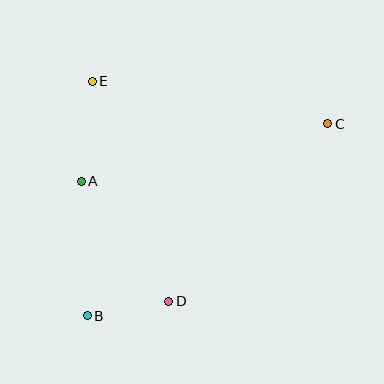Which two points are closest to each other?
Points B and D are closest to each other.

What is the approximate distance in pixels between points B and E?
The distance between B and E is approximately 235 pixels.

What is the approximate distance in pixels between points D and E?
The distance between D and E is approximately 233 pixels.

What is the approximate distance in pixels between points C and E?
The distance between C and E is approximately 239 pixels.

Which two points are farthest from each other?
Points B and C are farthest from each other.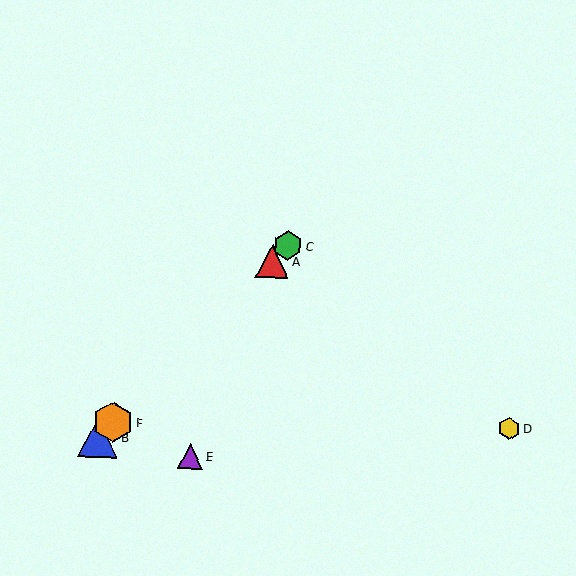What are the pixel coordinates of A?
Object A is at (272, 261).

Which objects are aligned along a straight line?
Objects A, B, C, F are aligned along a straight line.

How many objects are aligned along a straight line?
4 objects (A, B, C, F) are aligned along a straight line.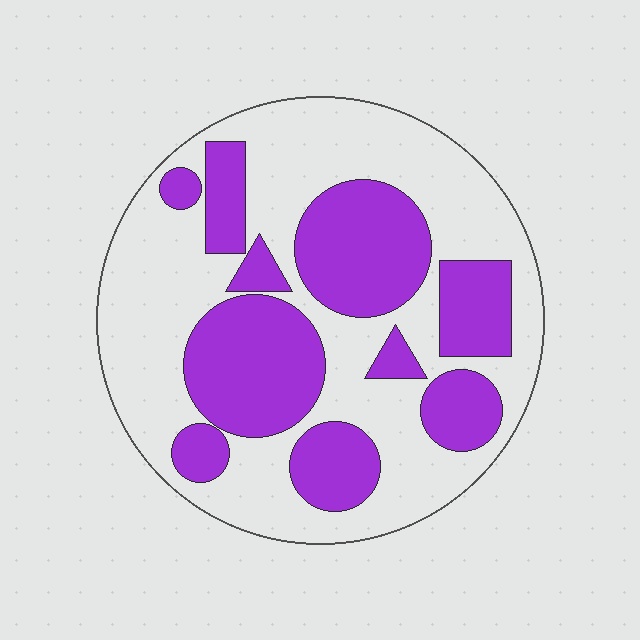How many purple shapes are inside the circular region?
10.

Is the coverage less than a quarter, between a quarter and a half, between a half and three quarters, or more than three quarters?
Between a quarter and a half.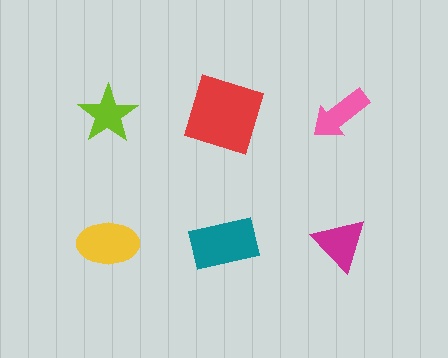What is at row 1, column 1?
A lime star.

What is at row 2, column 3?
A magenta triangle.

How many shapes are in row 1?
3 shapes.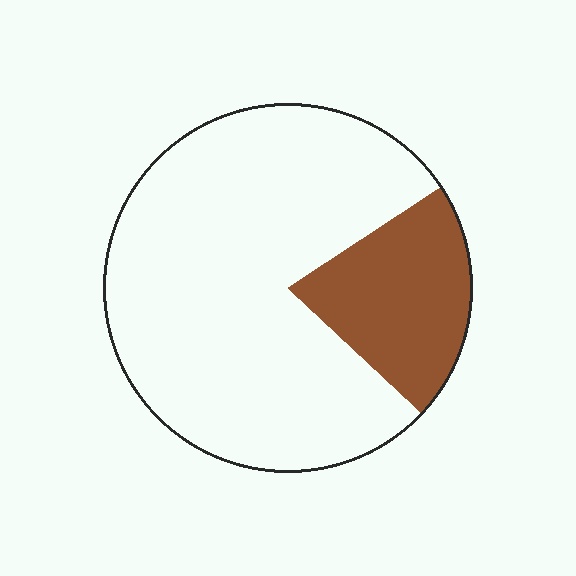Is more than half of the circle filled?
No.